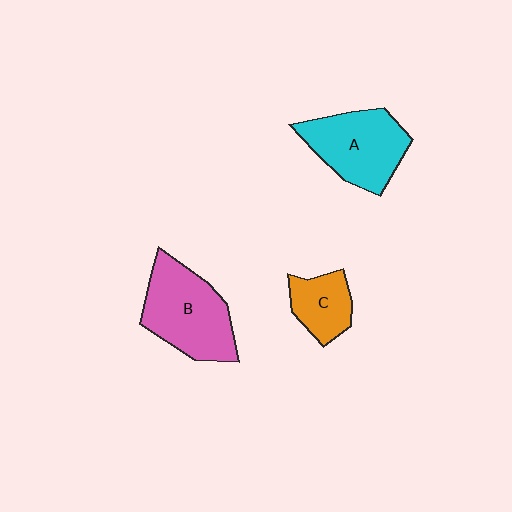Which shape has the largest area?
Shape B (pink).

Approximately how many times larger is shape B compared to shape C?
Approximately 1.9 times.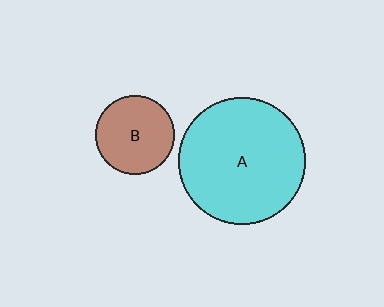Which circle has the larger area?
Circle A (cyan).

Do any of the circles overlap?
No, none of the circles overlap.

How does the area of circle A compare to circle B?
Approximately 2.6 times.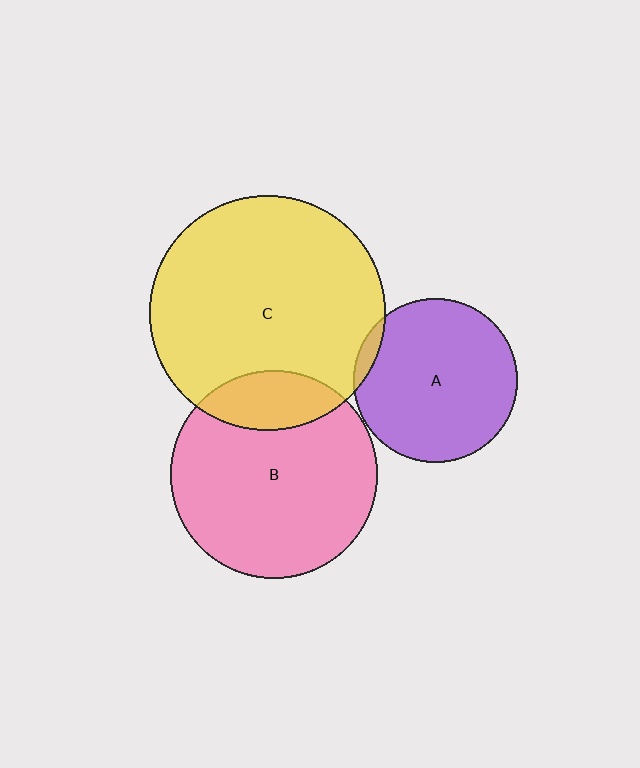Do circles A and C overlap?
Yes.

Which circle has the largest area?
Circle C (yellow).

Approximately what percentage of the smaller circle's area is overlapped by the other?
Approximately 5%.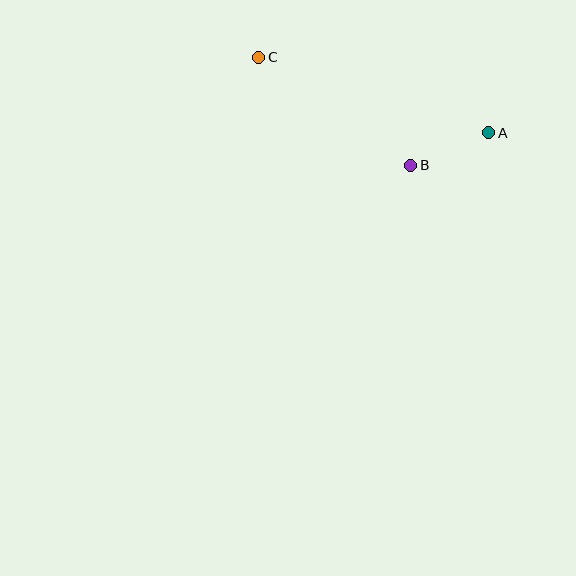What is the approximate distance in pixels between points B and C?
The distance between B and C is approximately 186 pixels.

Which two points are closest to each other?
Points A and B are closest to each other.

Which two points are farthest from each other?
Points A and C are farthest from each other.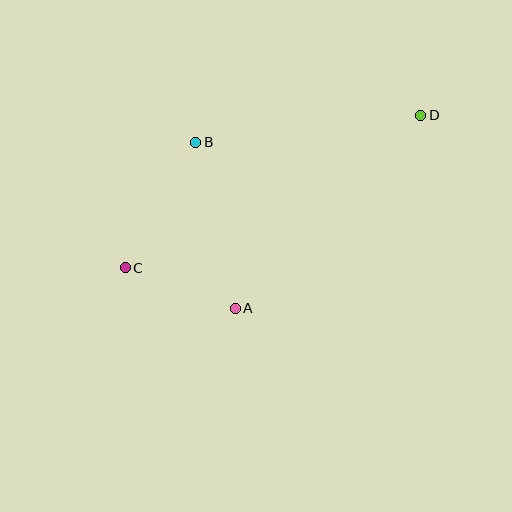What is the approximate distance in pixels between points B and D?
The distance between B and D is approximately 227 pixels.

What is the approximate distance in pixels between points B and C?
The distance between B and C is approximately 144 pixels.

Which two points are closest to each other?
Points A and C are closest to each other.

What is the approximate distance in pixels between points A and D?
The distance between A and D is approximately 268 pixels.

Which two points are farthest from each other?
Points C and D are farthest from each other.